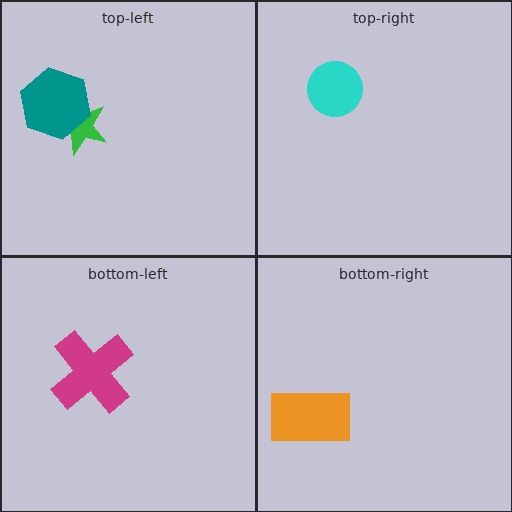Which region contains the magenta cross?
The bottom-left region.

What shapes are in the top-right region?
The cyan circle.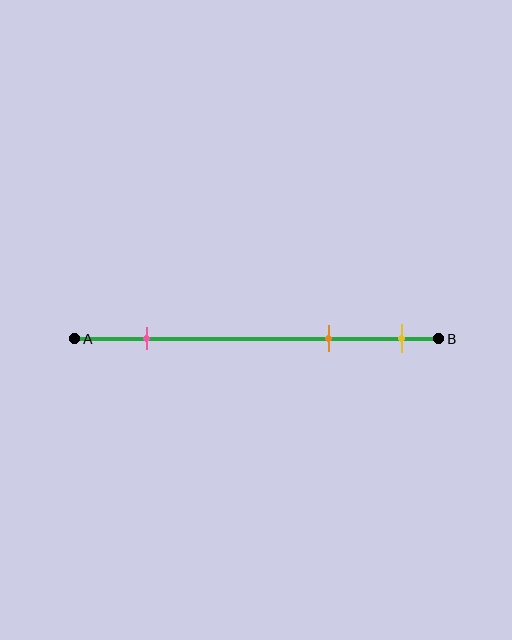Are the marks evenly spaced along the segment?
No, the marks are not evenly spaced.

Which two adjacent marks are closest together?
The orange and yellow marks are the closest adjacent pair.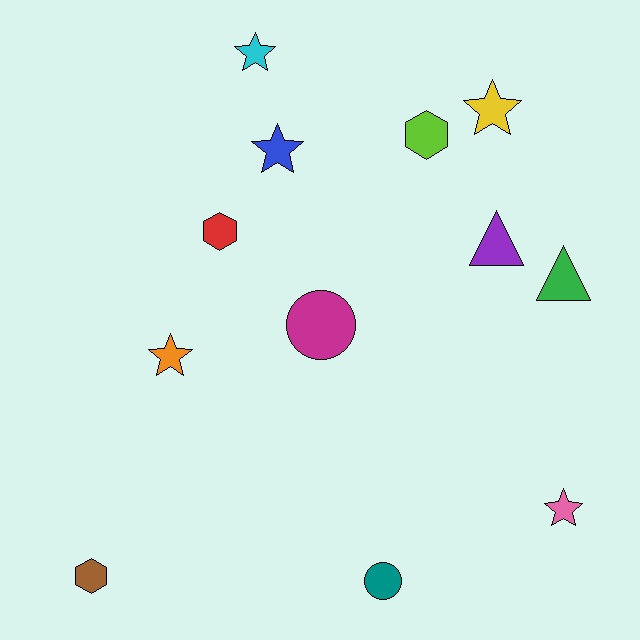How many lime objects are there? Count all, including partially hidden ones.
There is 1 lime object.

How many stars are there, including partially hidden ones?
There are 5 stars.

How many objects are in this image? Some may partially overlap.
There are 12 objects.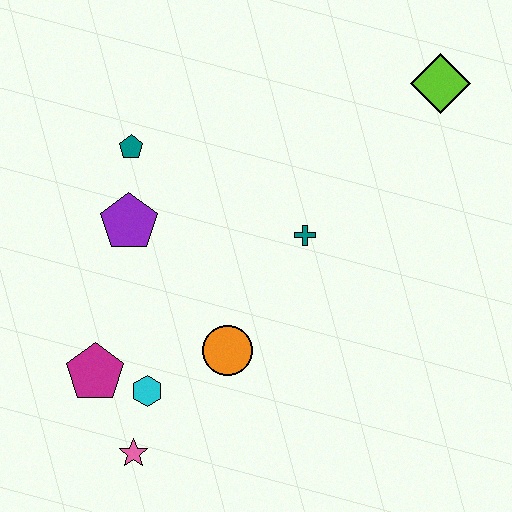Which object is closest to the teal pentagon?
The purple pentagon is closest to the teal pentagon.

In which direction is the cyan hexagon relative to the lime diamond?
The cyan hexagon is below the lime diamond.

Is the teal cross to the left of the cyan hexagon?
No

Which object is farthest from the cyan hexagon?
The lime diamond is farthest from the cyan hexagon.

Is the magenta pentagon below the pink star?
No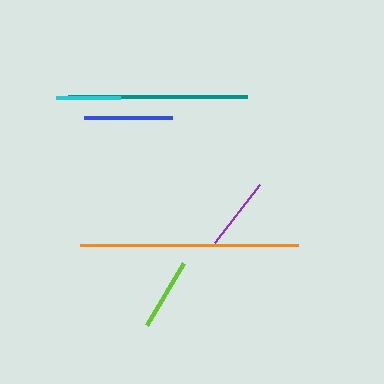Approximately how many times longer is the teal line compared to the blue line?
The teal line is approximately 2.0 times the length of the blue line.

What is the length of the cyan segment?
The cyan segment is approximately 64 pixels long.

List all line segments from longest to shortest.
From longest to shortest: orange, teal, blue, purple, lime, cyan.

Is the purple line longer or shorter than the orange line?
The orange line is longer than the purple line.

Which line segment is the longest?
The orange line is the longest at approximately 218 pixels.